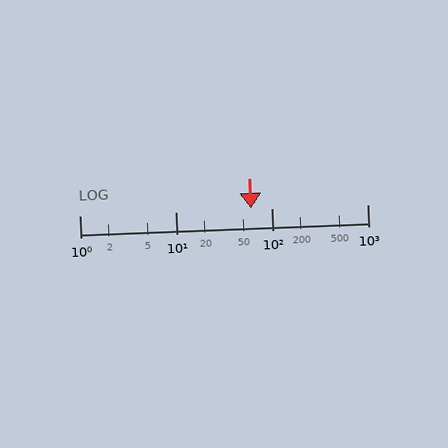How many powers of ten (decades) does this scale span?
The scale spans 3 decades, from 1 to 1000.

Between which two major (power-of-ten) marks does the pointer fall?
The pointer is between 10 and 100.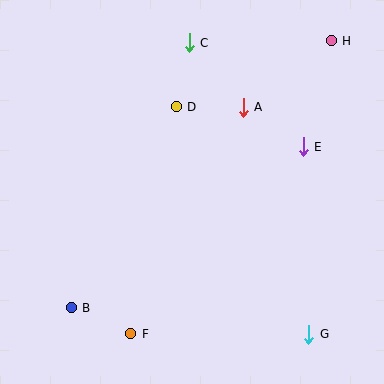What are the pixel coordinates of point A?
Point A is at (243, 107).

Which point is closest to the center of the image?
Point D at (176, 107) is closest to the center.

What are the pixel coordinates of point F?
Point F is at (131, 334).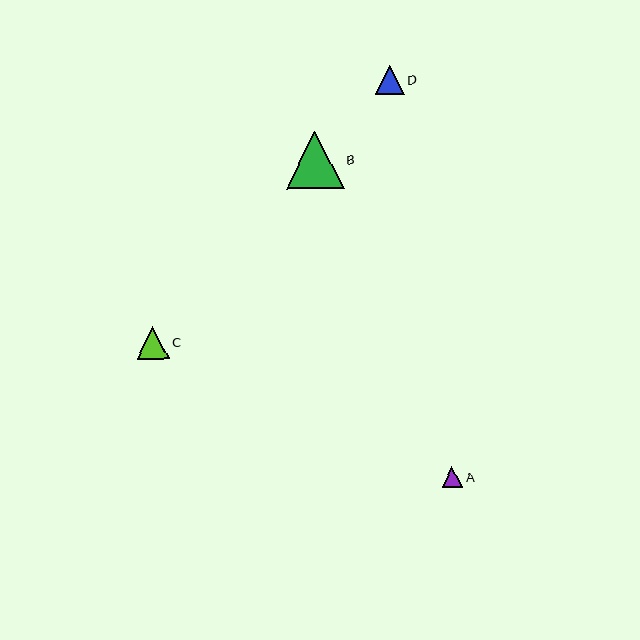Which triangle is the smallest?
Triangle A is the smallest with a size of approximately 21 pixels.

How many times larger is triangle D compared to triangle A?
Triangle D is approximately 1.4 times the size of triangle A.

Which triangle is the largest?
Triangle B is the largest with a size of approximately 57 pixels.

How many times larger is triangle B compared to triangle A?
Triangle B is approximately 2.8 times the size of triangle A.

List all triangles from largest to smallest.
From largest to smallest: B, C, D, A.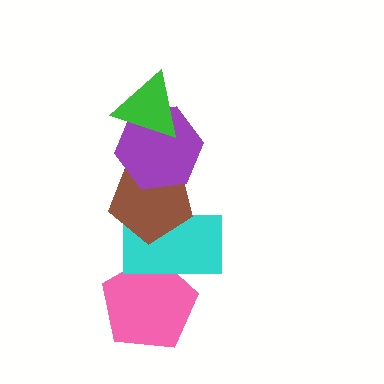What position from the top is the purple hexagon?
The purple hexagon is 2nd from the top.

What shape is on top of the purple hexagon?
The green triangle is on top of the purple hexagon.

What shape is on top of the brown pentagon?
The purple hexagon is on top of the brown pentagon.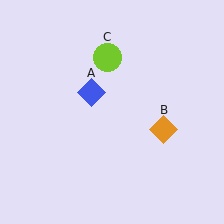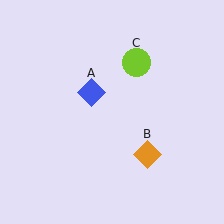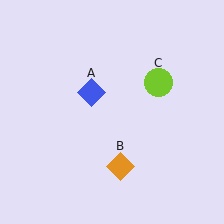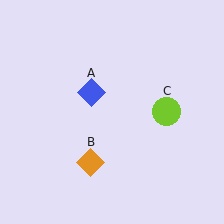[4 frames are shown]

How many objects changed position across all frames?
2 objects changed position: orange diamond (object B), lime circle (object C).